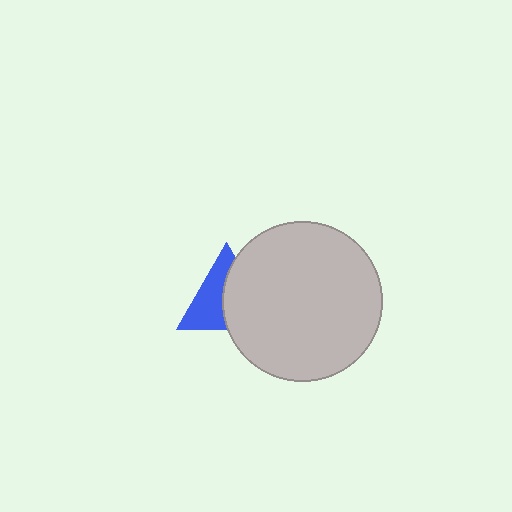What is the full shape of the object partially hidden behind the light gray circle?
The partially hidden object is a blue triangle.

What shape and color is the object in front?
The object in front is a light gray circle.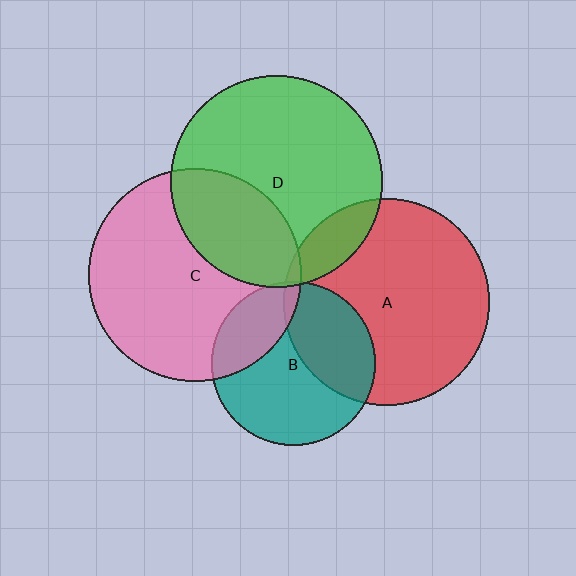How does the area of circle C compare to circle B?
Approximately 1.7 times.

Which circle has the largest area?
Circle C (pink).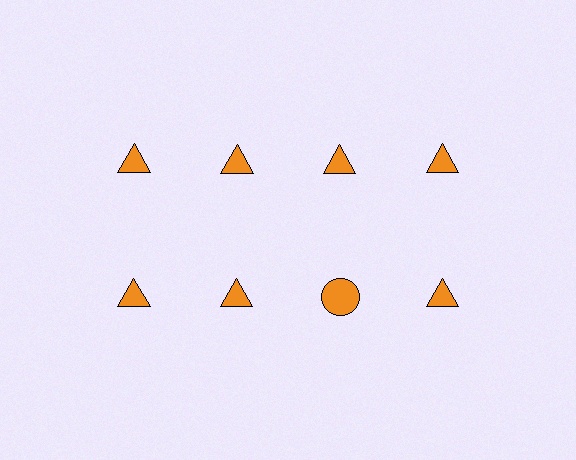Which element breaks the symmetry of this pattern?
The orange circle in the second row, center column breaks the symmetry. All other shapes are orange triangles.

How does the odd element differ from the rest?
It has a different shape: circle instead of triangle.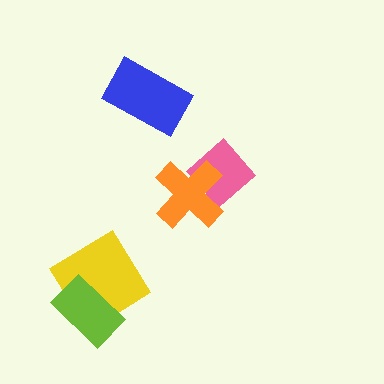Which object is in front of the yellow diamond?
The lime rectangle is in front of the yellow diamond.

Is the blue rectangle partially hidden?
No, no other shape covers it.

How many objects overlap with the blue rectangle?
0 objects overlap with the blue rectangle.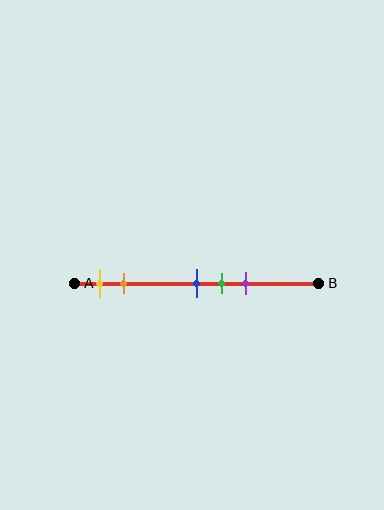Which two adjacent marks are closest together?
The blue and green marks are the closest adjacent pair.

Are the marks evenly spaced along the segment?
No, the marks are not evenly spaced.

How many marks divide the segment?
There are 5 marks dividing the segment.